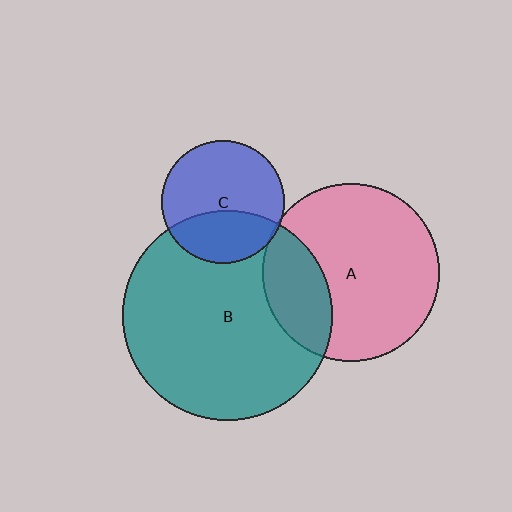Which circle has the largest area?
Circle B (teal).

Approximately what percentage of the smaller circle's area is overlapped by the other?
Approximately 35%.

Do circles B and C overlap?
Yes.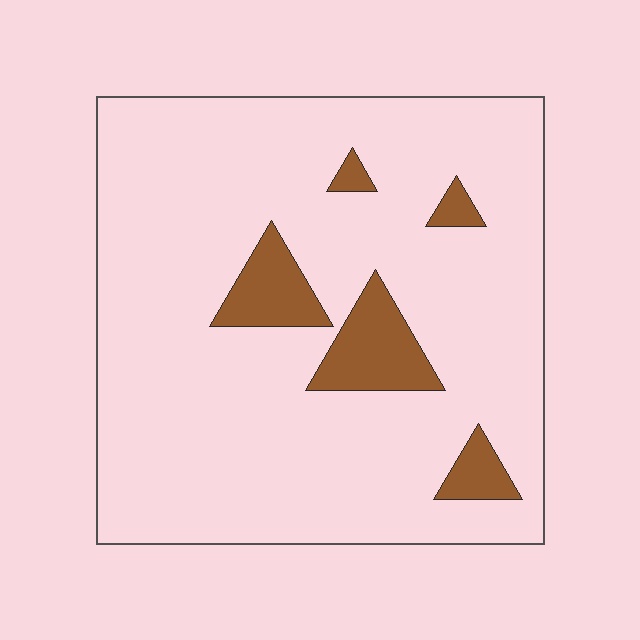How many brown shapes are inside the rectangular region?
5.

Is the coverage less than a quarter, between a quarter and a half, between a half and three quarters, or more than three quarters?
Less than a quarter.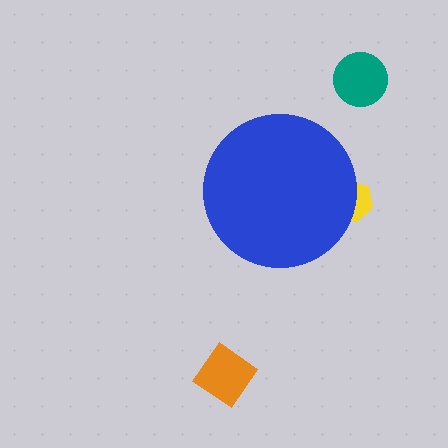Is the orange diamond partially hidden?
No, the orange diamond is fully visible.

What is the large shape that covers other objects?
A blue circle.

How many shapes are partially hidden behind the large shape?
1 shape is partially hidden.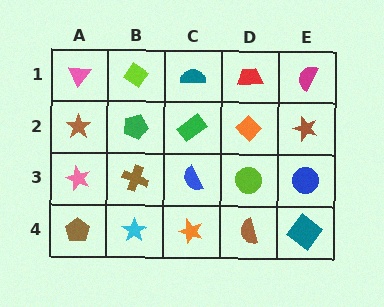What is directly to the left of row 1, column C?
A lime diamond.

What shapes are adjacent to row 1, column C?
A green rectangle (row 2, column C), a lime diamond (row 1, column B), a red trapezoid (row 1, column D).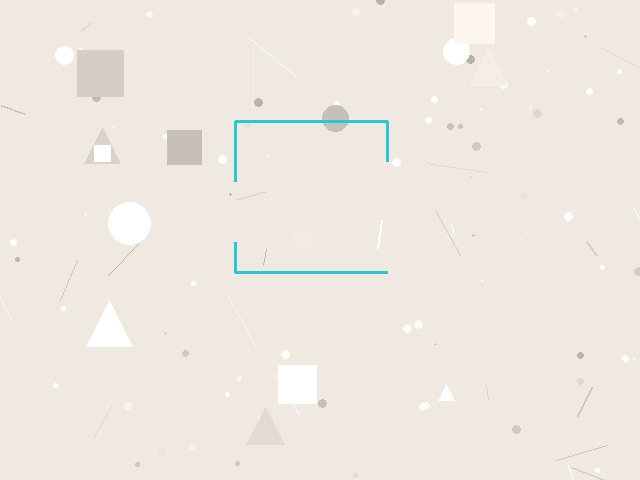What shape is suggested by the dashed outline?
The dashed outline suggests a square.